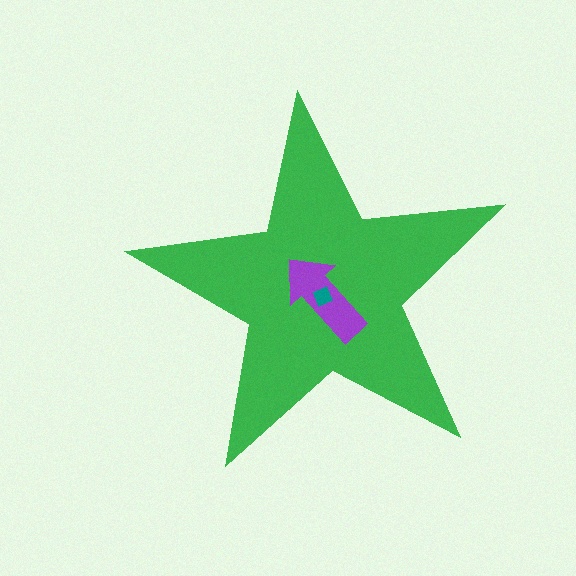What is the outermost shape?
The green star.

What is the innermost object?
The teal square.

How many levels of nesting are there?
3.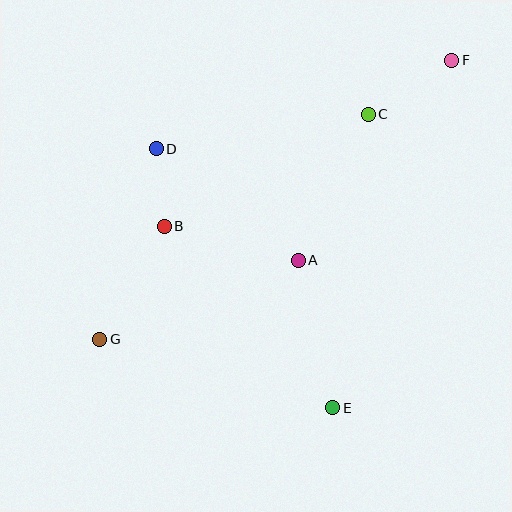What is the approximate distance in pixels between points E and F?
The distance between E and F is approximately 367 pixels.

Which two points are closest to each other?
Points B and D are closest to each other.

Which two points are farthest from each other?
Points F and G are farthest from each other.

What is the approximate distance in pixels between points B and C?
The distance between B and C is approximately 233 pixels.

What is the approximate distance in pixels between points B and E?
The distance between B and E is approximately 247 pixels.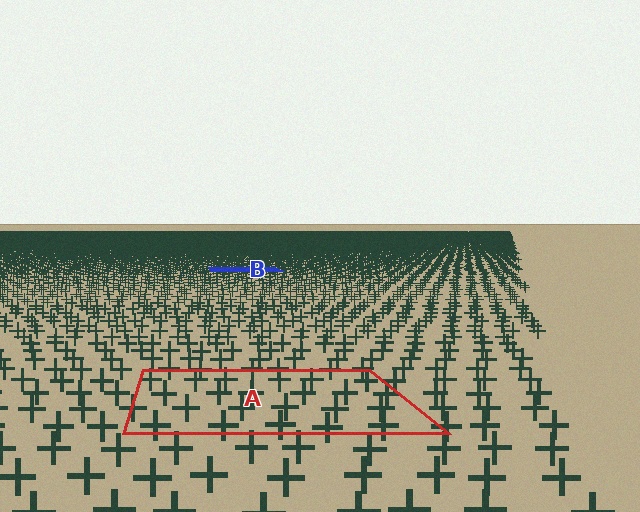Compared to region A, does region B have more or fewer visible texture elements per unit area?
Region B has more texture elements per unit area — they are packed more densely because it is farther away.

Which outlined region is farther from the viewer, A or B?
Region B is farther from the viewer — the texture elements inside it appear smaller and more densely packed.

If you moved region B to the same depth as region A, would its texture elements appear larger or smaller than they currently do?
They would appear larger. At a closer depth, the same texture elements are projected at a bigger on-screen size.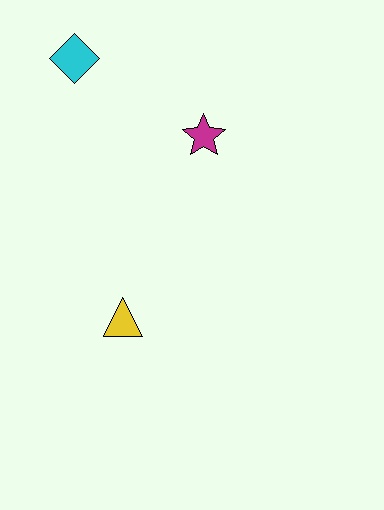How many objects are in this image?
There are 3 objects.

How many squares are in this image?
There are no squares.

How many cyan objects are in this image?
There is 1 cyan object.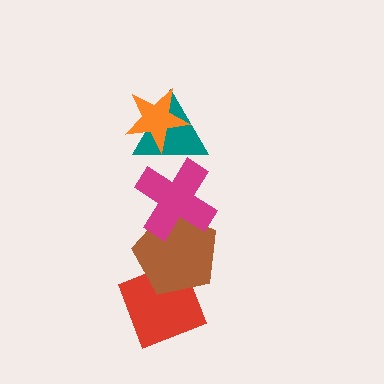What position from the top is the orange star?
The orange star is 1st from the top.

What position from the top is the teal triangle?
The teal triangle is 2nd from the top.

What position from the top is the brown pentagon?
The brown pentagon is 4th from the top.